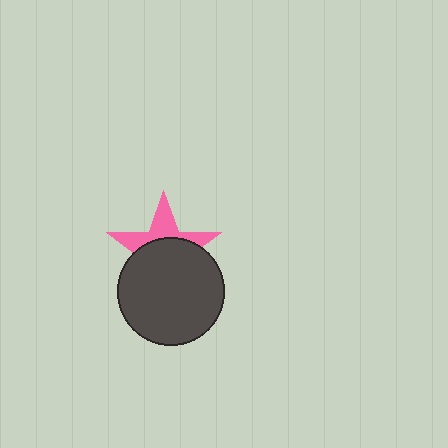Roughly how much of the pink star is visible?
A small part of it is visible (roughly 40%).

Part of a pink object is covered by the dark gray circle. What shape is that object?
It is a star.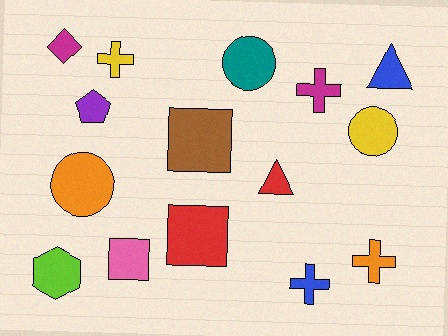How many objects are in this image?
There are 15 objects.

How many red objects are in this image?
There are 2 red objects.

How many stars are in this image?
There are no stars.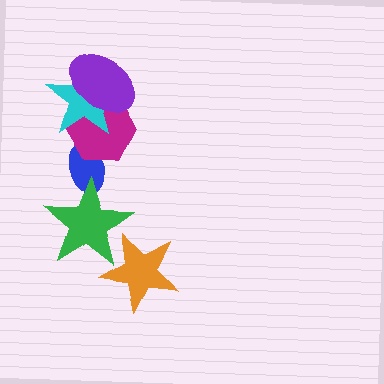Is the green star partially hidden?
No, no other shape covers it.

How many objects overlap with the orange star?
1 object overlaps with the orange star.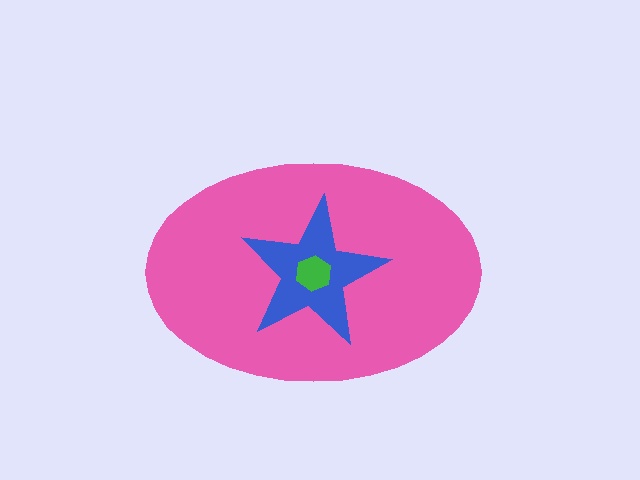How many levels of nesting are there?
3.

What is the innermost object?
The green hexagon.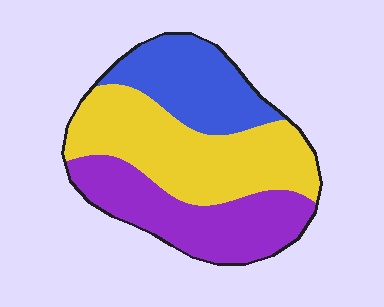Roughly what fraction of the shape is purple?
Purple takes up between a sixth and a third of the shape.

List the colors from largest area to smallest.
From largest to smallest: yellow, purple, blue.